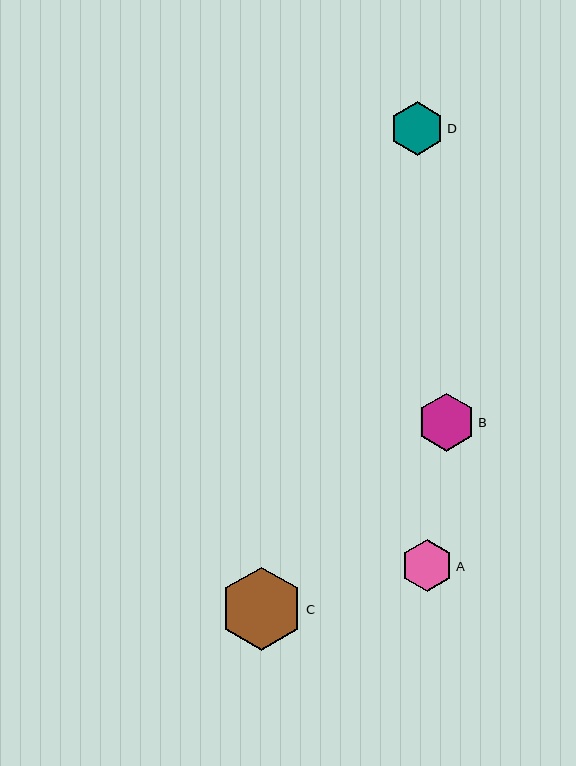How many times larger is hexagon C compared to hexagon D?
Hexagon C is approximately 1.5 times the size of hexagon D.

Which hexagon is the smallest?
Hexagon A is the smallest with a size of approximately 52 pixels.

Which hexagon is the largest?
Hexagon C is the largest with a size of approximately 83 pixels.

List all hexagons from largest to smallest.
From largest to smallest: C, B, D, A.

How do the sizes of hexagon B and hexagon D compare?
Hexagon B and hexagon D are approximately the same size.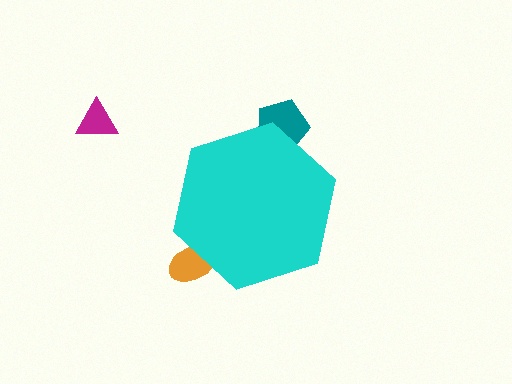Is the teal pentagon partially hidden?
Yes, the teal pentagon is partially hidden behind the cyan hexagon.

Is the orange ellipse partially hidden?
Yes, the orange ellipse is partially hidden behind the cyan hexagon.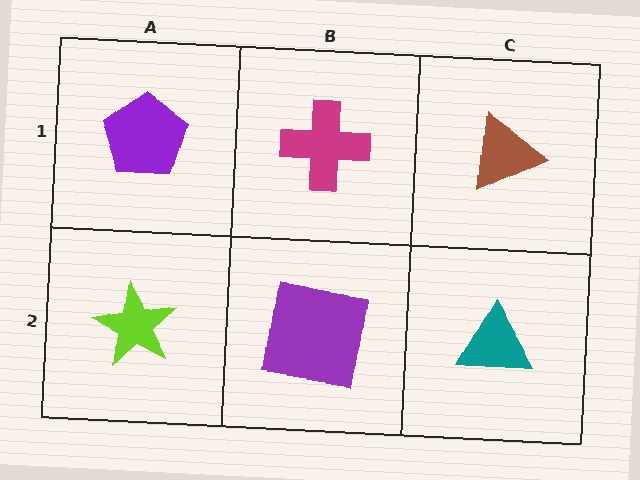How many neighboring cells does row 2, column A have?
2.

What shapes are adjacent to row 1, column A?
A lime star (row 2, column A), a magenta cross (row 1, column B).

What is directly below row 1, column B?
A purple square.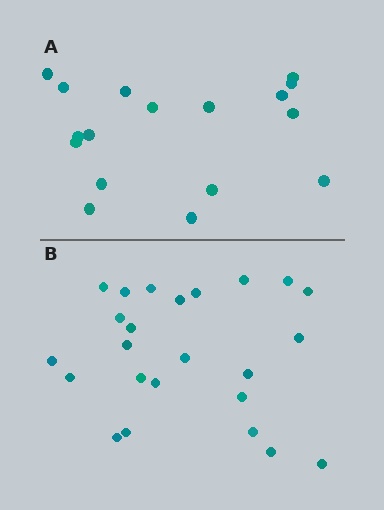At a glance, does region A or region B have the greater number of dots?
Region B (the bottom region) has more dots.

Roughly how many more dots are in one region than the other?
Region B has roughly 8 or so more dots than region A.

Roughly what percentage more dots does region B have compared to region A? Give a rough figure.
About 40% more.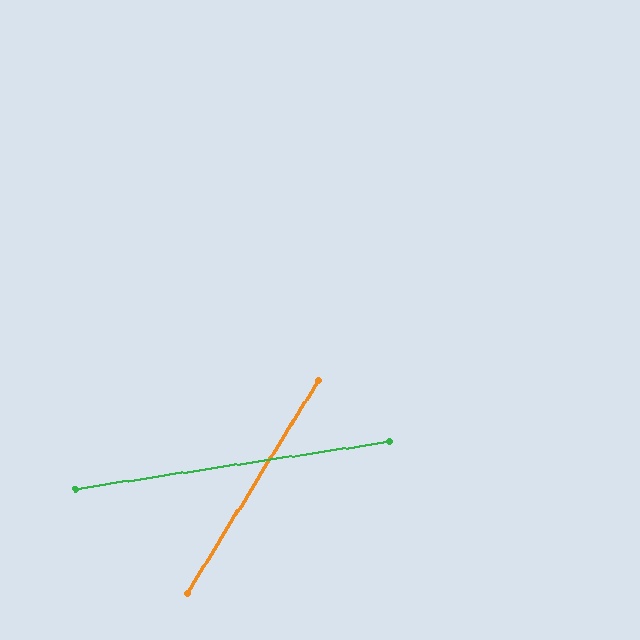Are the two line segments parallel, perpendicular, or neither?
Neither parallel nor perpendicular — they differ by about 50°.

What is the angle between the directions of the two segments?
Approximately 50 degrees.